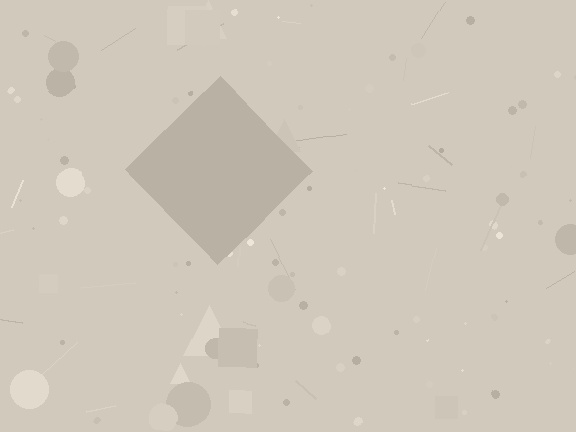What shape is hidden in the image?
A diamond is hidden in the image.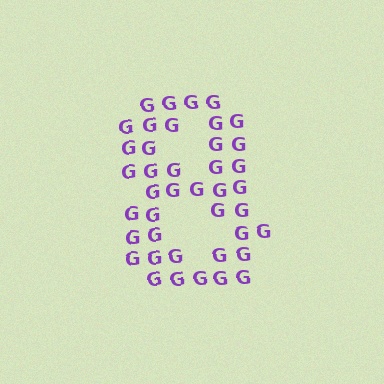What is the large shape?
The large shape is the digit 8.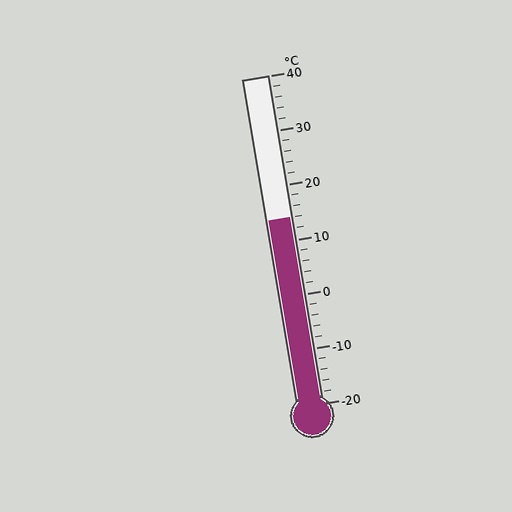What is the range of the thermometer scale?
The thermometer scale ranges from -20°C to 40°C.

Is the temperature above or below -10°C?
The temperature is above -10°C.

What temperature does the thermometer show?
The thermometer shows approximately 14°C.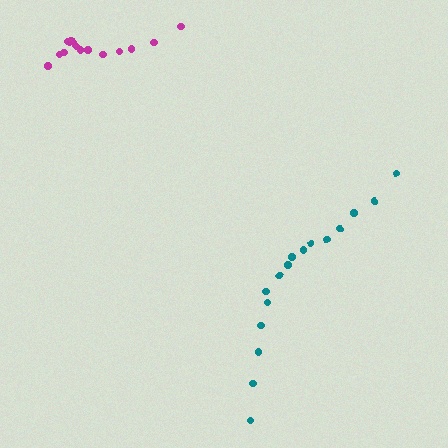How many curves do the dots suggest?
There are 2 distinct paths.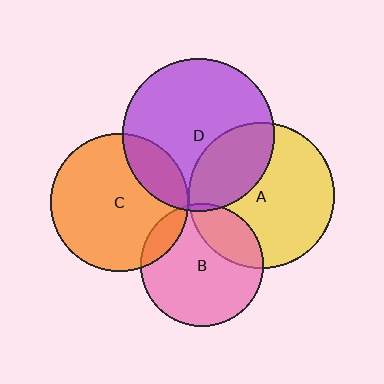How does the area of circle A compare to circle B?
Approximately 1.4 times.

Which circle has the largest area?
Circle D (purple).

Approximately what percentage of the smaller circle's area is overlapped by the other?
Approximately 20%.